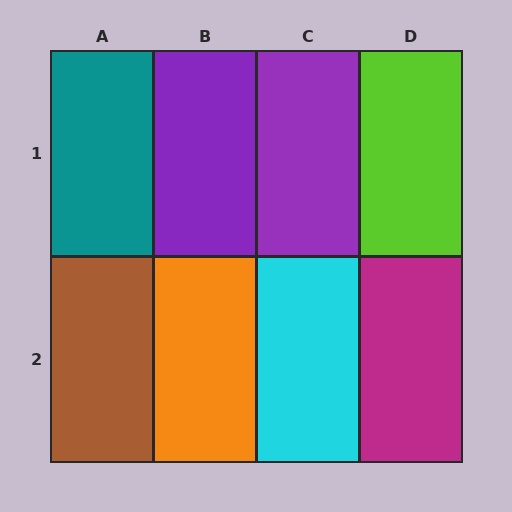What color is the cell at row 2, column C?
Cyan.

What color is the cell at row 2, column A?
Brown.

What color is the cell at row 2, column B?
Orange.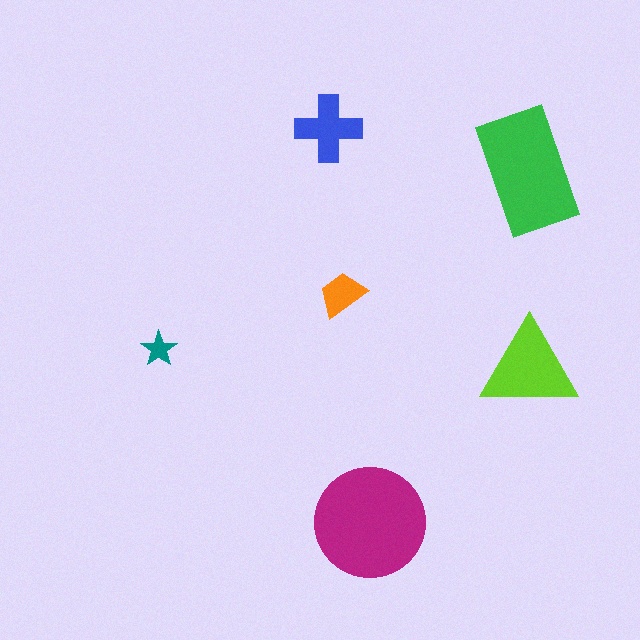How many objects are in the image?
There are 6 objects in the image.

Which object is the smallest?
The teal star.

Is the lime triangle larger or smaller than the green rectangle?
Smaller.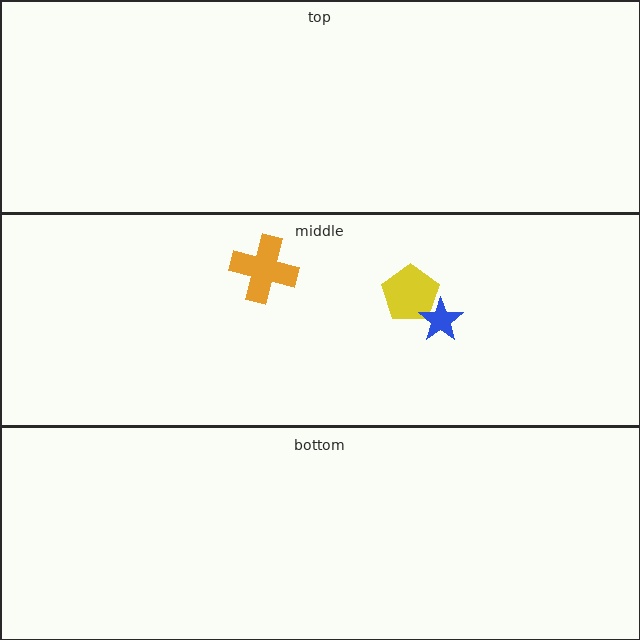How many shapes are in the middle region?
3.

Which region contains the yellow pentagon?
The middle region.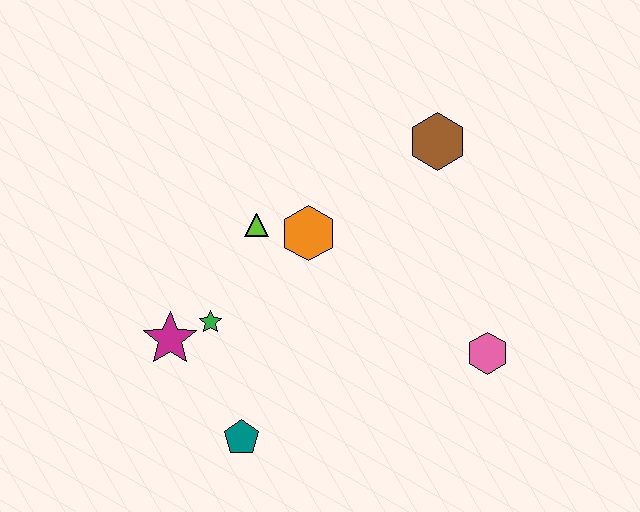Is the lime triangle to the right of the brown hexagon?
No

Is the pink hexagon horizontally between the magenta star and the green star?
No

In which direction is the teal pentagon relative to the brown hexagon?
The teal pentagon is below the brown hexagon.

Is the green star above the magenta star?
Yes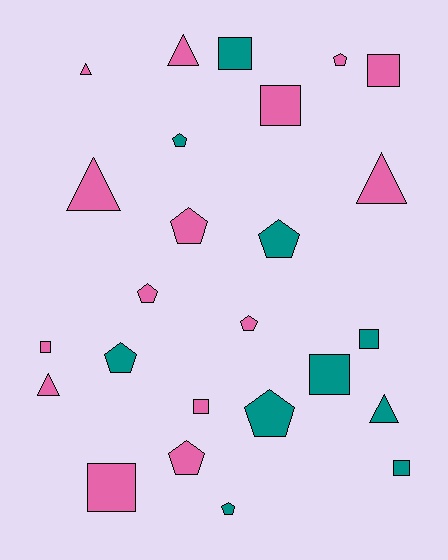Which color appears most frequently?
Pink, with 15 objects.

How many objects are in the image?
There are 25 objects.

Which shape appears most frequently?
Pentagon, with 10 objects.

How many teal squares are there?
There are 4 teal squares.